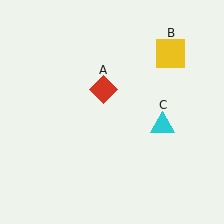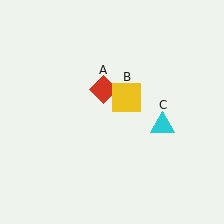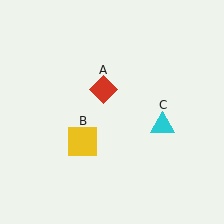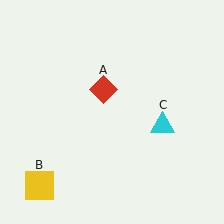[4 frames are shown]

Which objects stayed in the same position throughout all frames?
Red diamond (object A) and cyan triangle (object C) remained stationary.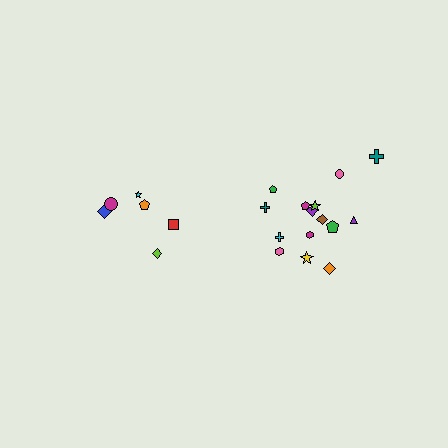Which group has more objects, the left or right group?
The right group.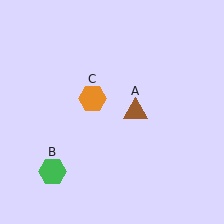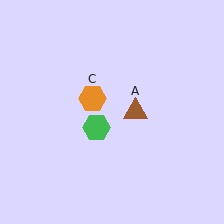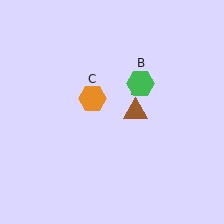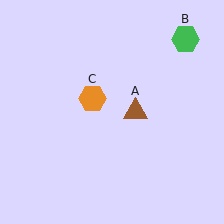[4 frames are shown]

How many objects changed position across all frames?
1 object changed position: green hexagon (object B).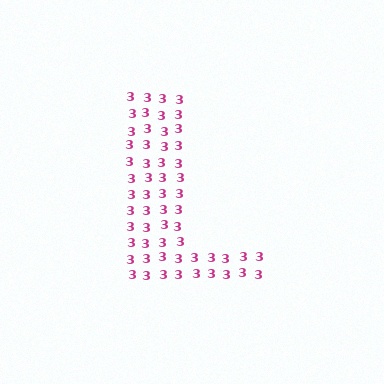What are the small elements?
The small elements are digit 3's.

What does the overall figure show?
The overall figure shows the letter L.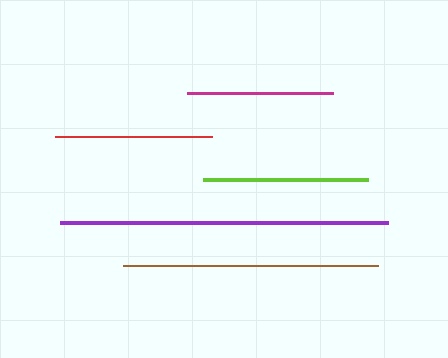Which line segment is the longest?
The purple line is the longest at approximately 328 pixels.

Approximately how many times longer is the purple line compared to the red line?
The purple line is approximately 2.1 times the length of the red line.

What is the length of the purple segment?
The purple segment is approximately 328 pixels long.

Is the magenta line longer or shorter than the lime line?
The lime line is longer than the magenta line.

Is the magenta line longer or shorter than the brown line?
The brown line is longer than the magenta line.